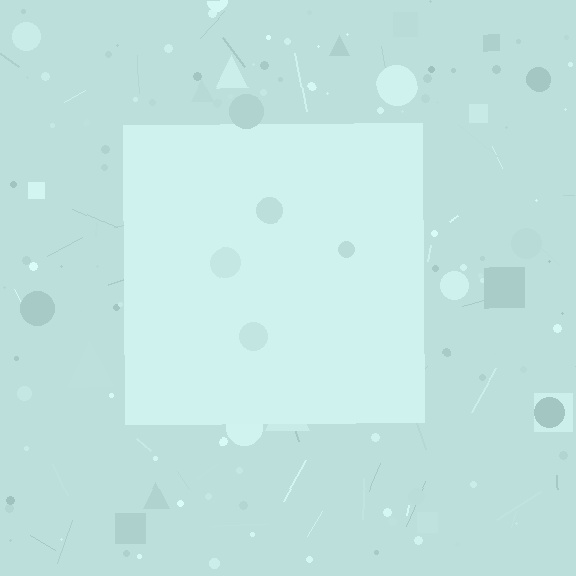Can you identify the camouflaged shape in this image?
The camouflaged shape is a square.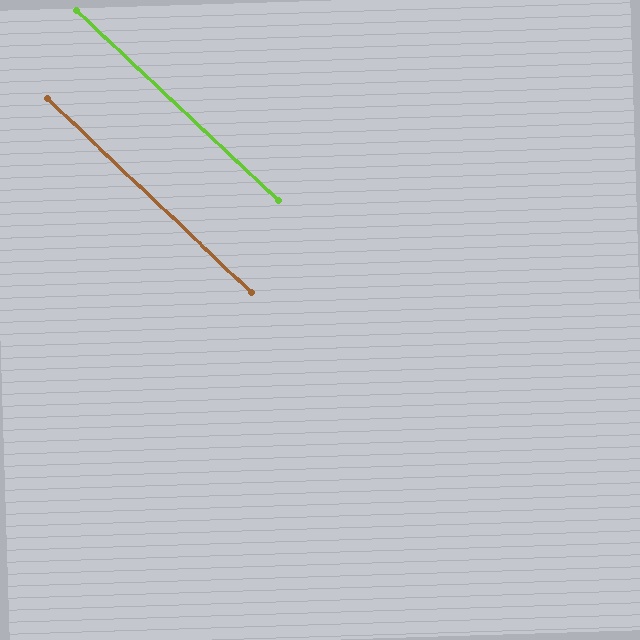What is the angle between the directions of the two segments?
Approximately 0 degrees.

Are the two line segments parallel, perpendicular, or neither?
Parallel — their directions differ by only 0.1°.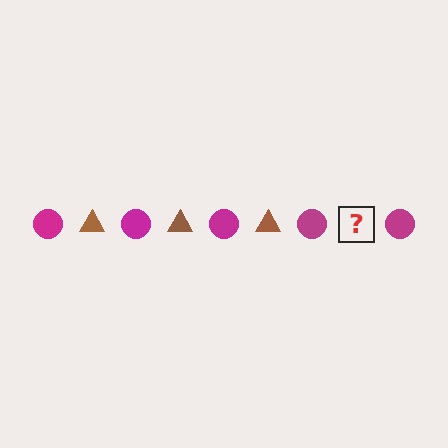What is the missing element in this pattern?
The missing element is a brown triangle.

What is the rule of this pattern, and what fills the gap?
The rule is that the pattern alternates between magenta circle and brown triangle. The gap should be filled with a brown triangle.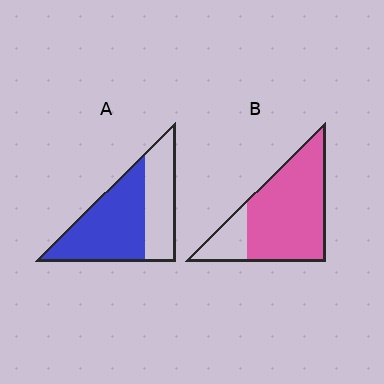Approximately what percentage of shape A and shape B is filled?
A is approximately 60% and B is approximately 80%.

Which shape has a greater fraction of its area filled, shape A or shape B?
Shape B.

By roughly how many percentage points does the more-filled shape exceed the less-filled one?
By roughly 20 percentage points (B over A).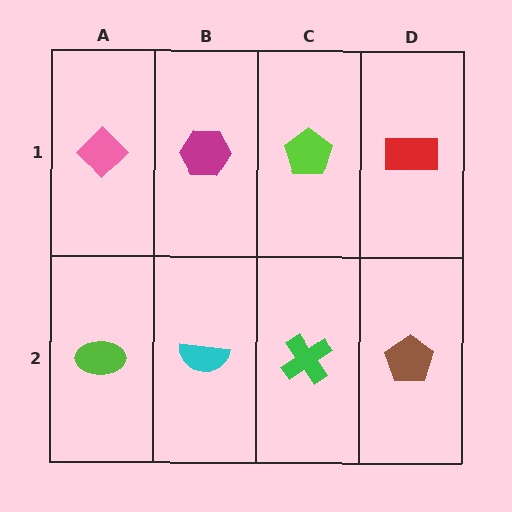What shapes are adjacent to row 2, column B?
A magenta hexagon (row 1, column B), a lime ellipse (row 2, column A), a green cross (row 2, column C).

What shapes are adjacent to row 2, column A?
A pink diamond (row 1, column A), a cyan semicircle (row 2, column B).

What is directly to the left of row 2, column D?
A green cross.